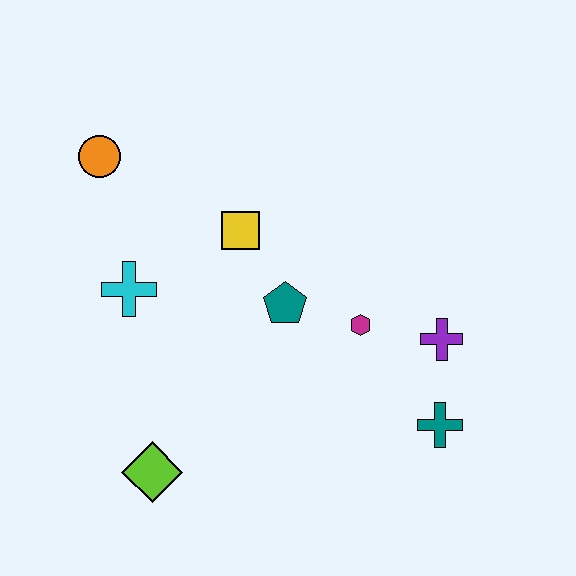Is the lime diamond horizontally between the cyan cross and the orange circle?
No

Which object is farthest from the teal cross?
The orange circle is farthest from the teal cross.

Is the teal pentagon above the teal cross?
Yes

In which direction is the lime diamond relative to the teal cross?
The lime diamond is to the left of the teal cross.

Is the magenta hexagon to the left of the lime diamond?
No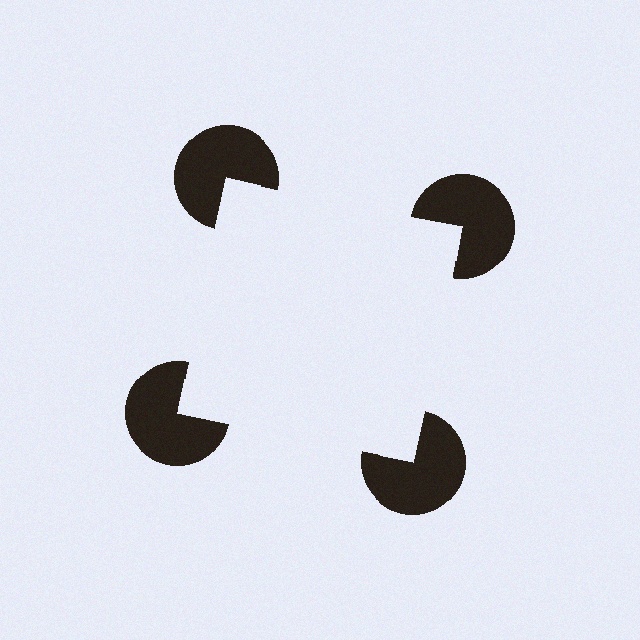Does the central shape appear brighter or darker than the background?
It typically appears slightly brighter than the background, even though no actual brightness change is drawn.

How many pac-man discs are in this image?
There are 4 — one at each vertex of the illusory square.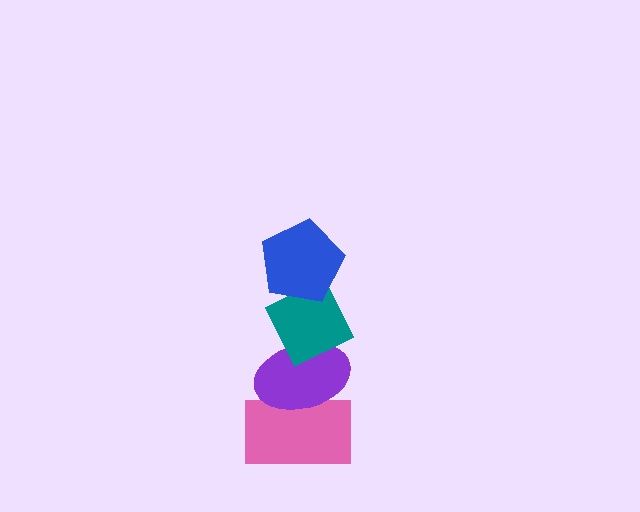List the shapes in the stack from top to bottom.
From top to bottom: the blue pentagon, the teal diamond, the purple ellipse, the pink rectangle.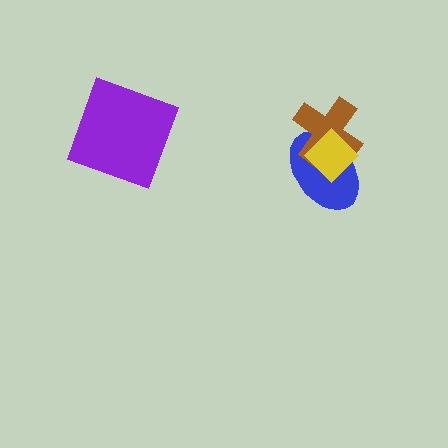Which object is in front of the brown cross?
The yellow diamond is in front of the brown cross.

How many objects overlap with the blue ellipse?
2 objects overlap with the blue ellipse.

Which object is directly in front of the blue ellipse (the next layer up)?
The brown cross is directly in front of the blue ellipse.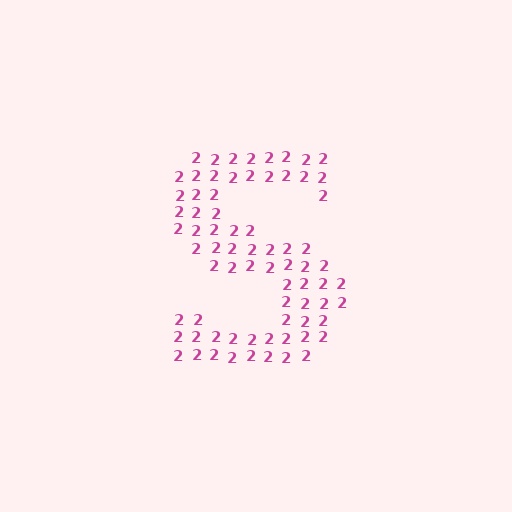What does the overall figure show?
The overall figure shows the letter S.